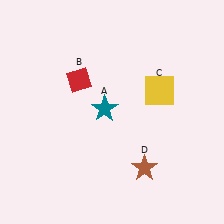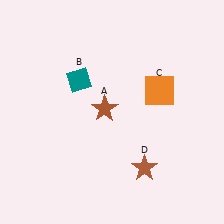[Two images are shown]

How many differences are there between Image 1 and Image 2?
There are 3 differences between the two images.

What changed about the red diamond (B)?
In Image 1, B is red. In Image 2, it changed to teal.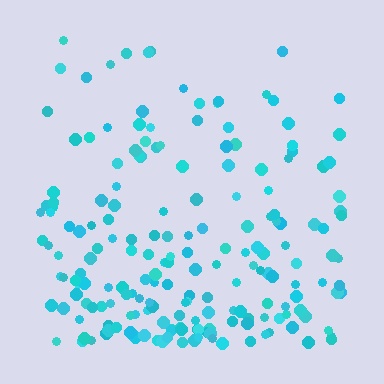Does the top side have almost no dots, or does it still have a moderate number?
Still a moderate number, just noticeably fewer than the bottom.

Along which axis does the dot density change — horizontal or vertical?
Vertical.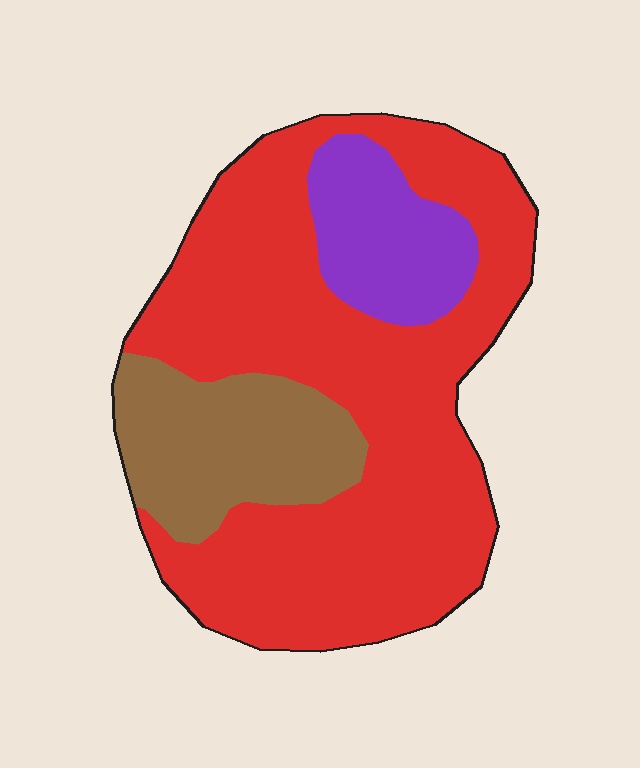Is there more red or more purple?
Red.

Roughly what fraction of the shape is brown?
Brown takes up about one fifth (1/5) of the shape.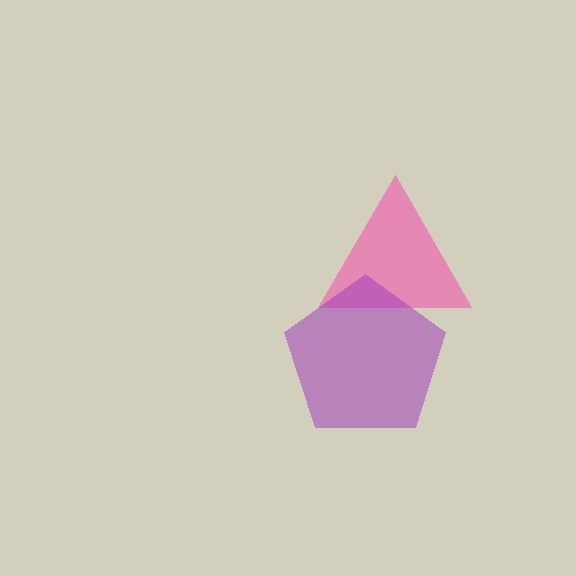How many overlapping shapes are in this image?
There are 2 overlapping shapes in the image.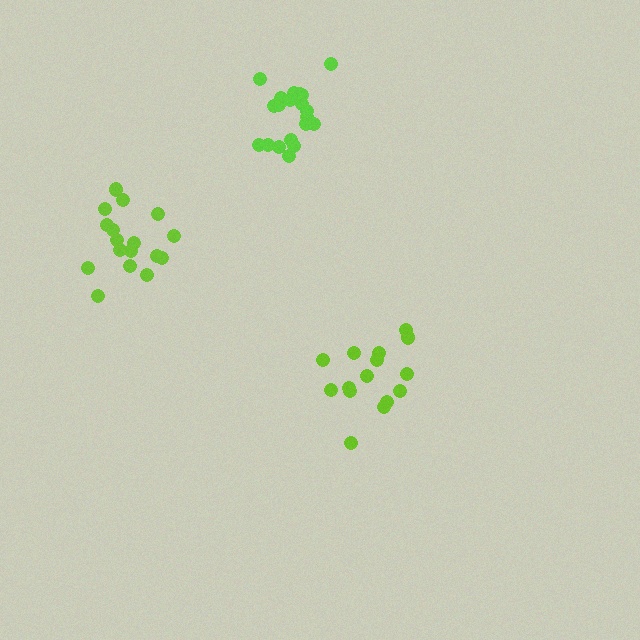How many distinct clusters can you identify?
There are 3 distinct clusters.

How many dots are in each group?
Group 1: 15 dots, Group 2: 17 dots, Group 3: 20 dots (52 total).